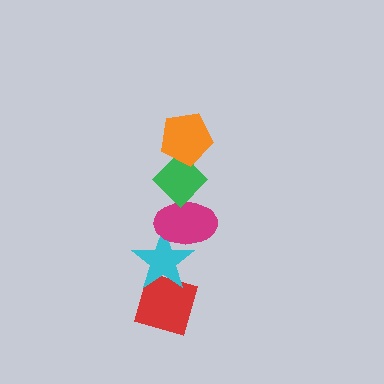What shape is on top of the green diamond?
The orange pentagon is on top of the green diamond.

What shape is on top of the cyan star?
The magenta ellipse is on top of the cyan star.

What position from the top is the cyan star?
The cyan star is 4th from the top.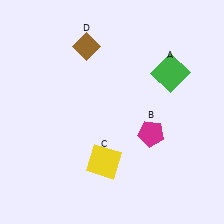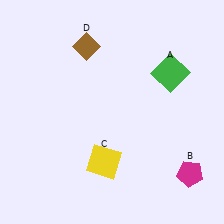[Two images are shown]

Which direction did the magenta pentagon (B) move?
The magenta pentagon (B) moved down.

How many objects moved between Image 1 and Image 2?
1 object moved between the two images.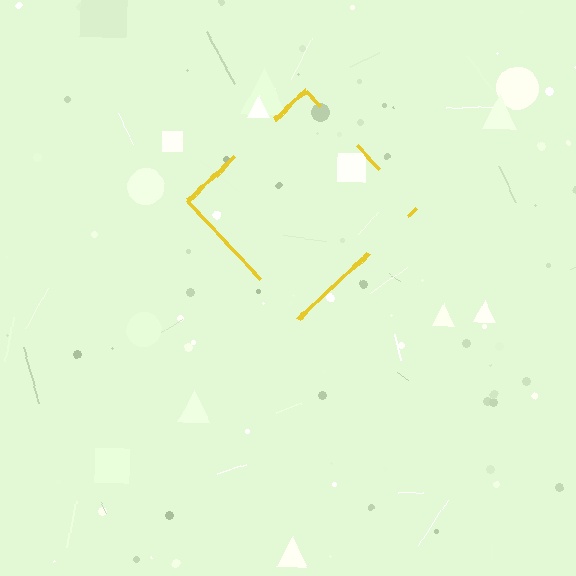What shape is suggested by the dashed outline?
The dashed outline suggests a diamond.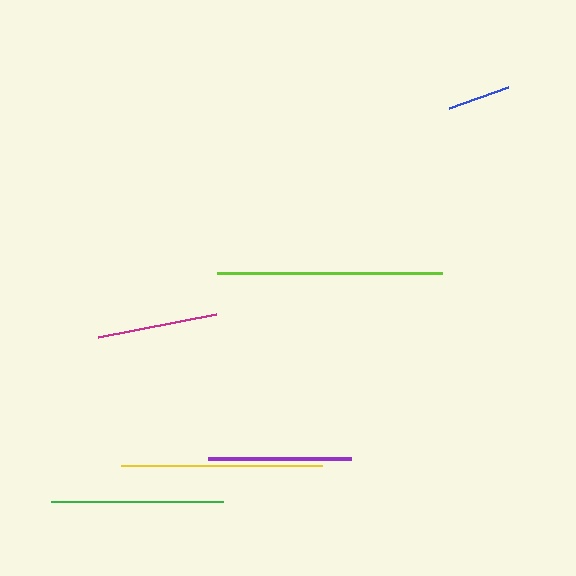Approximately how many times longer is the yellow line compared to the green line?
The yellow line is approximately 1.2 times the length of the green line.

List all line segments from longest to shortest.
From longest to shortest: lime, yellow, green, purple, magenta, blue.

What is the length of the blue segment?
The blue segment is approximately 63 pixels long.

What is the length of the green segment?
The green segment is approximately 173 pixels long.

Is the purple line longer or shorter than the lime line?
The lime line is longer than the purple line.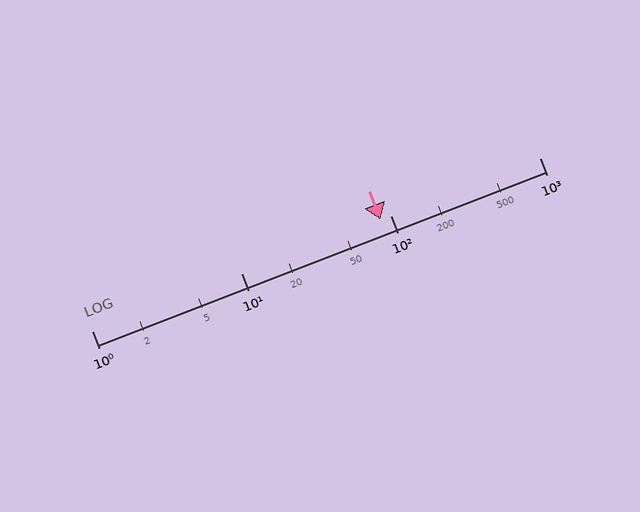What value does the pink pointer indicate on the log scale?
The pointer indicates approximately 86.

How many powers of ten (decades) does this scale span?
The scale spans 3 decades, from 1 to 1000.